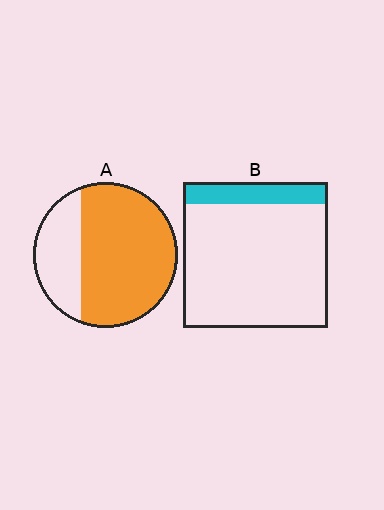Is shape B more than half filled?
No.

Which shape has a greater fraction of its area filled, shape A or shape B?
Shape A.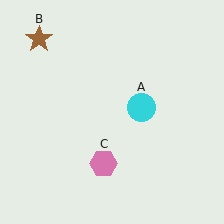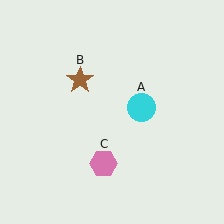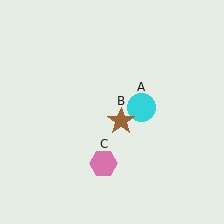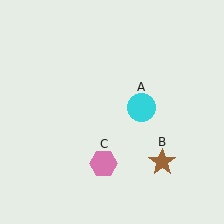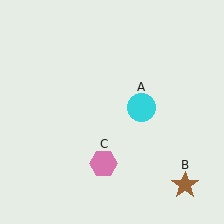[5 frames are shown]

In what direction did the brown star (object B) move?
The brown star (object B) moved down and to the right.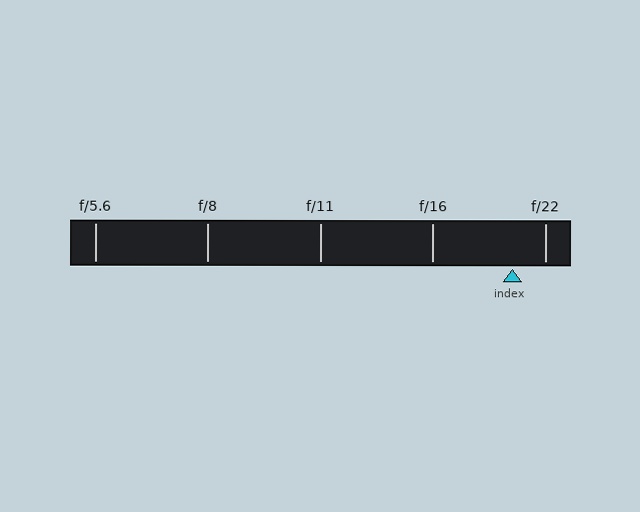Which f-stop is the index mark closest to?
The index mark is closest to f/22.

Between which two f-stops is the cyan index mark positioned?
The index mark is between f/16 and f/22.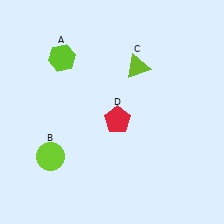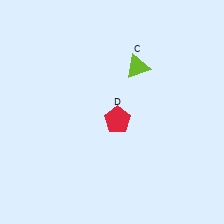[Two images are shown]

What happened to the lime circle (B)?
The lime circle (B) was removed in Image 2. It was in the bottom-left area of Image 1.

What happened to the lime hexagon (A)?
The lime hexagon (A) was removed in Image 2. It was in the top-left area of Image 1.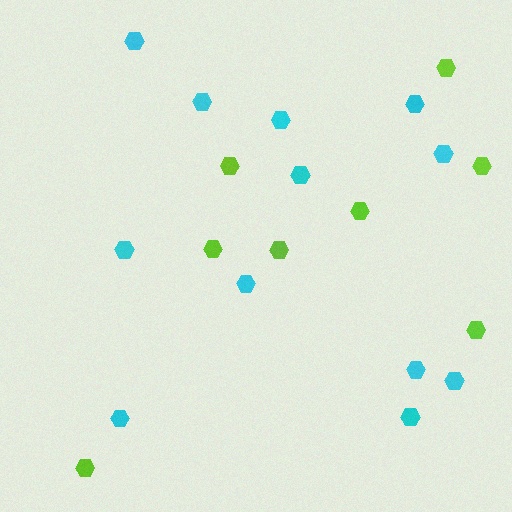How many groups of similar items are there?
There are 2 groups: one group of cyan hexagons (12) and one group of lime hexagons (8).